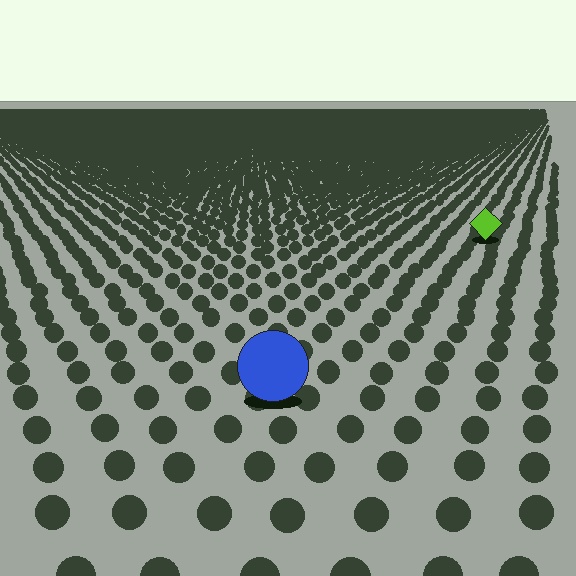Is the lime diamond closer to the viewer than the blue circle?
No. The blue circle is closer — you can tell from the texture gradient: the ground texture is coarser near it.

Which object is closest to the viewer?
The blue circle is closest. The texture marks near it are larger and more spread out.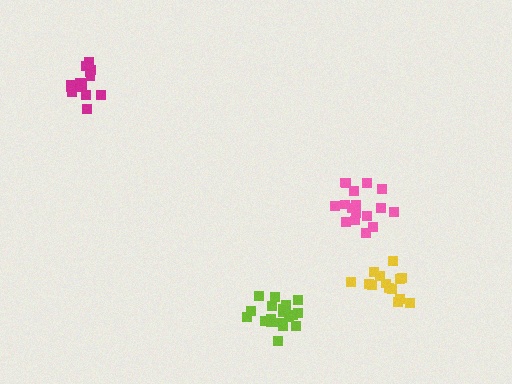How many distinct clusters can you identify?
There are 4 distinct clusters.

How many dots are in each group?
Group 1: 17 dots, Group 2: 14 dots, Group 3: 20 dots, Group 4: 14 dots (65 total).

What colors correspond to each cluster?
The clusters are colored: pink, yellow, lime, magenta.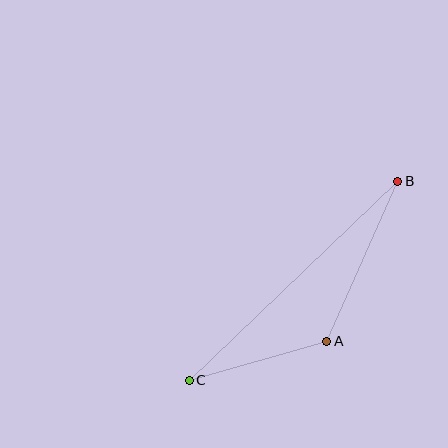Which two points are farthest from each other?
Points B and C are farthest from each other.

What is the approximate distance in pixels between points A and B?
The distance between A and B is approximately 175 pixels.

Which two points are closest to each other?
Points A and C are closest to each other.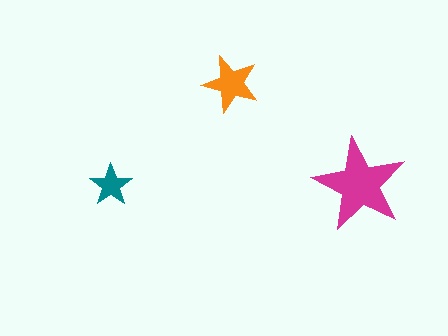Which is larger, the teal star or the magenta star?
The magenta one.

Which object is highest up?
The orange star is topmost.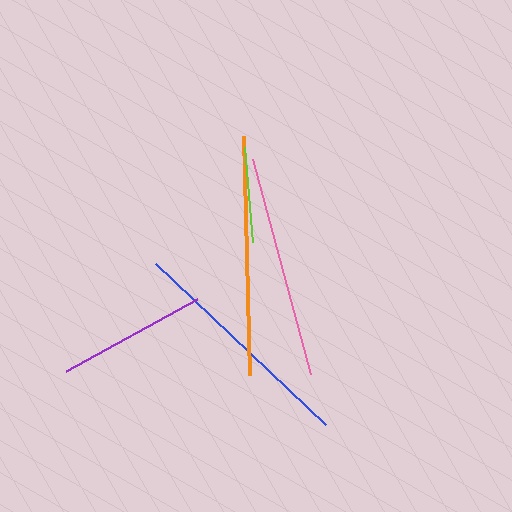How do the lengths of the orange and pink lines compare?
The orange and pink lines are approximately the same length.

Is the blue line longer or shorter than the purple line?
The blue line is longer than the purple line.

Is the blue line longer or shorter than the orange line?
The orange line is longer than the blue line.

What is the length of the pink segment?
The pink segment is approximately 223 pixels long.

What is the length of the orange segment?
The orange segment is approximately 239 pixels long.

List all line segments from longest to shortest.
From longest to shortest: orange, blue, pink, purple, lime.